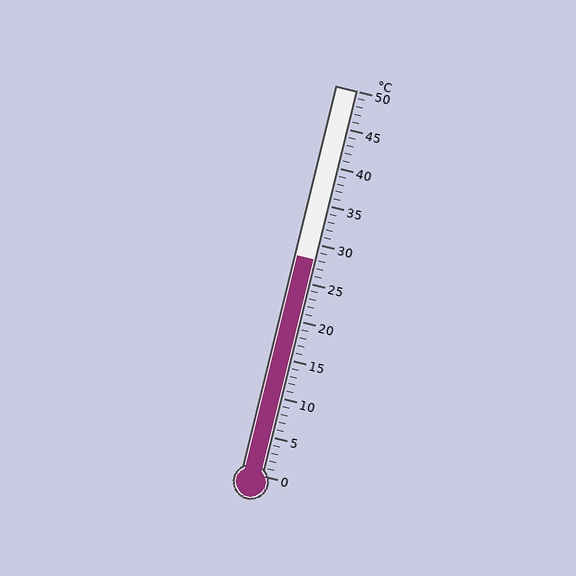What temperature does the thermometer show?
The thermometer shows approximately 28°C.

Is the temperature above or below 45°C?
The temperature is below 45°C.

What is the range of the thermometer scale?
The thermometer scale ranges from 0°C to 50°C.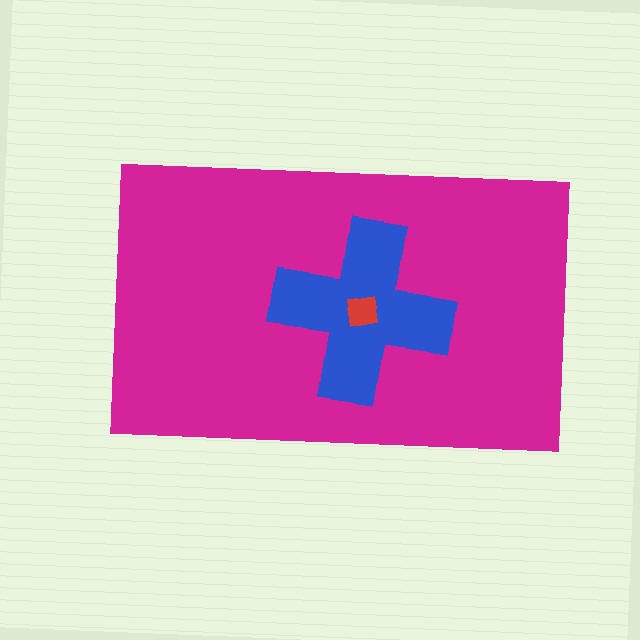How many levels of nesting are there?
3.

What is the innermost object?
The red square.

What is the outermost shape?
The magenta rectangle.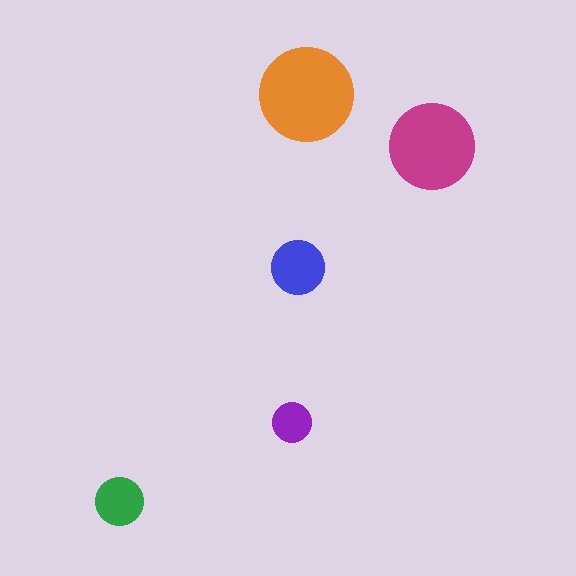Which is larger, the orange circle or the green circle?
The orange one.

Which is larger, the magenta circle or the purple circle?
The magenta one.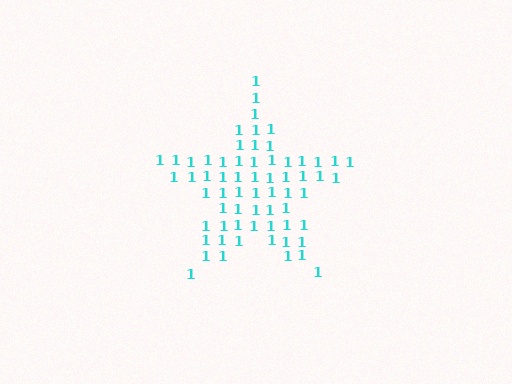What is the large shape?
The large shape is a star.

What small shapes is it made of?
It is made of small digit 1's.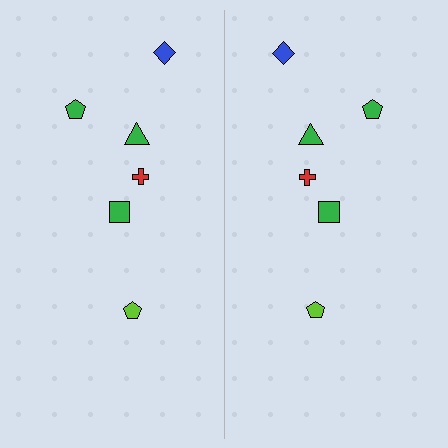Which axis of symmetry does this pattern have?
The pattern has a vertical axis of symmetry running through the center of the image.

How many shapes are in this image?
There are 12 shapes in this image.